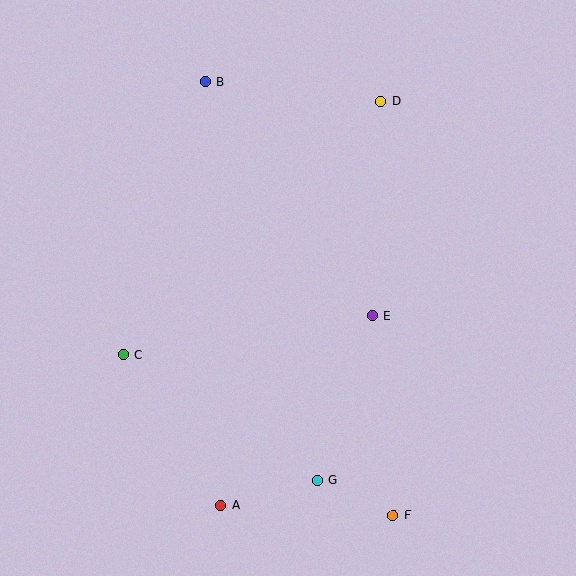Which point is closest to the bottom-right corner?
Point F is closest to the bottom-right corner.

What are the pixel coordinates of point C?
Point C is at (123, 354).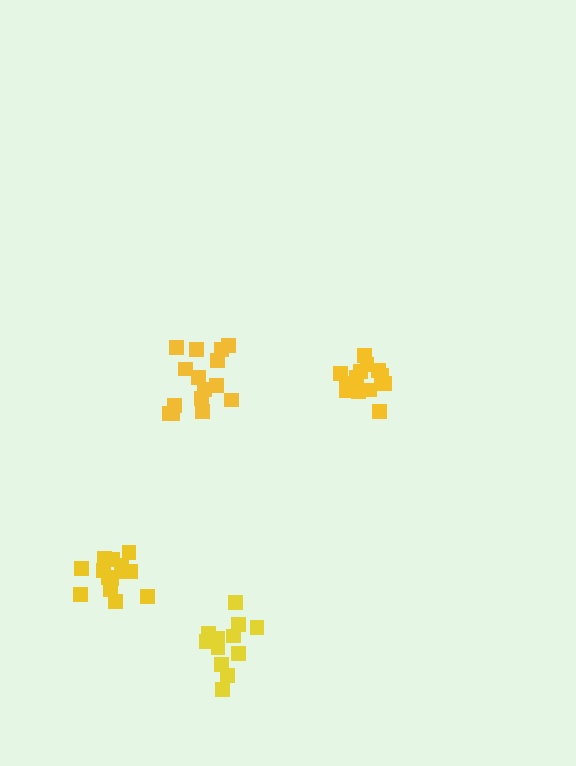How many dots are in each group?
Group 1: 17 dots, Group 2: 15 dots, Group 3: 14 dots, Group 4: 13 dots (59 total).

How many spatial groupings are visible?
There are 4 spatial groupings.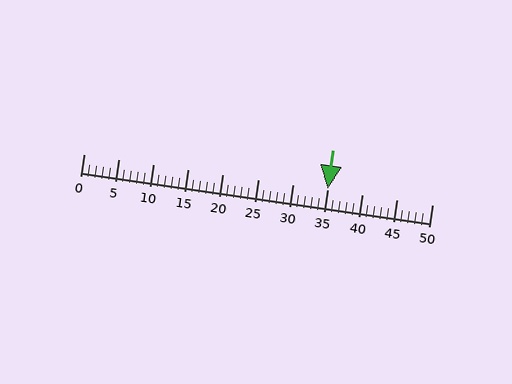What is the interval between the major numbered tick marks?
The major tick marks are spaced 5 units apart.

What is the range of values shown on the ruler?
The ruler shows values from 0 to 50.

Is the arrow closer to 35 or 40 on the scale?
The arrow is closer to 35.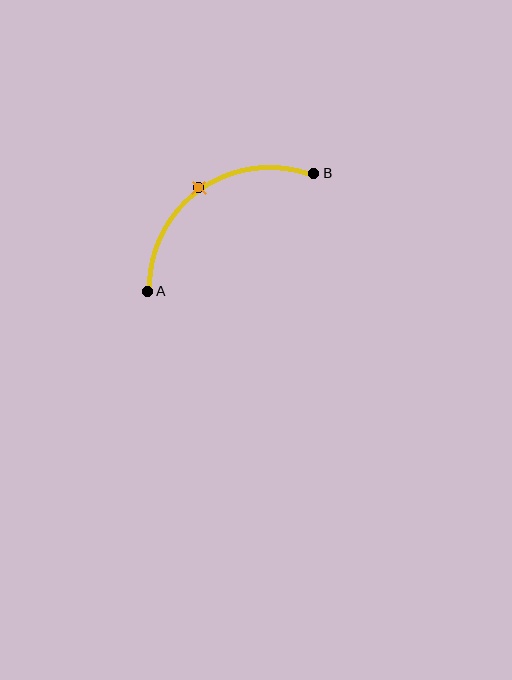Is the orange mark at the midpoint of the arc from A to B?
Yes. The orange mark lies on the arc at equal arc-length from both A and B — it is the arc midpoint.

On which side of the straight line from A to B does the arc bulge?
The arc bulges above and to the left of the straight line connecting A and B.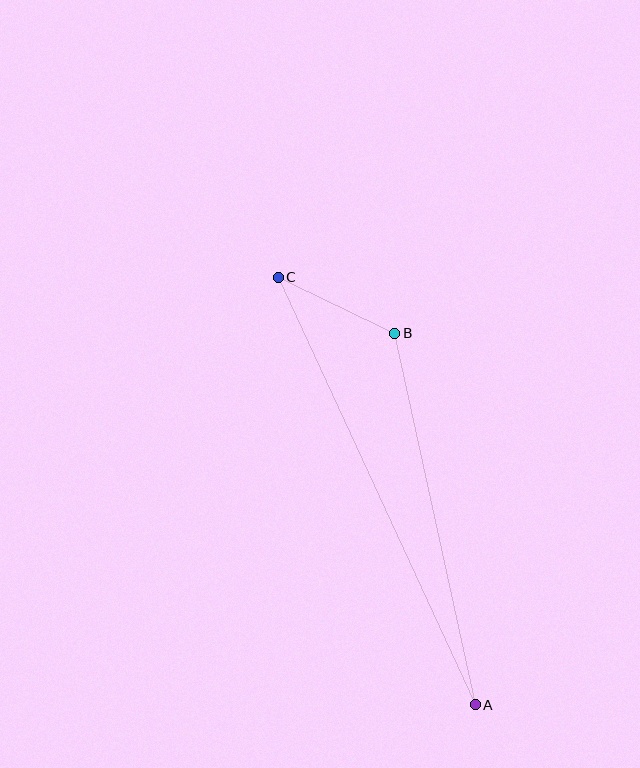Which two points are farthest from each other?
Points A and C are farthest from each other.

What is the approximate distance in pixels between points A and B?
The distance between A and B is approximately 380 pixels.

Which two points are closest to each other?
Points B and C are closest to each other.